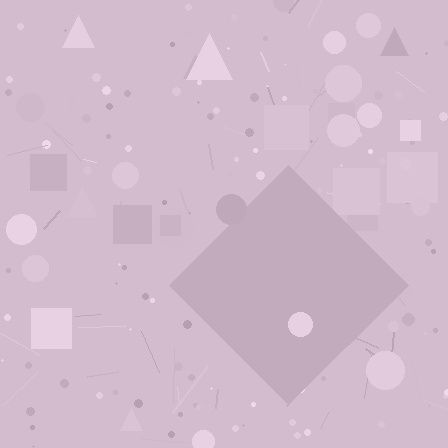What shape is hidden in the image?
A diamond is hidden in the image.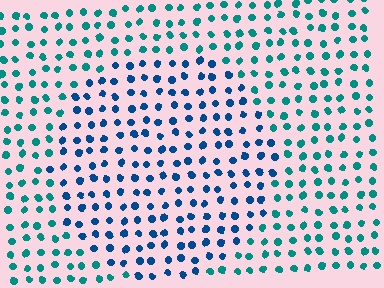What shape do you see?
I see a circle.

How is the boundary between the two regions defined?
The boundary is defined purely by a slight shift in hue (about 34 degrees). Spacing, size, and orientation are identical on both sides.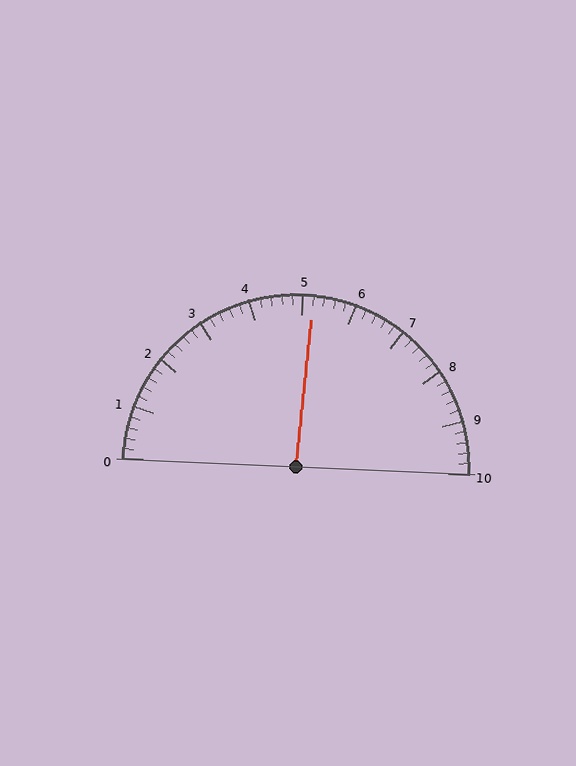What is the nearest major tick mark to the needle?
The nearest major tick mark is 5.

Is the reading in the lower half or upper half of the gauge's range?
The reading is in the upper half of the range (0 to 10).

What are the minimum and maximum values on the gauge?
The gauge ranges from 0 to 10.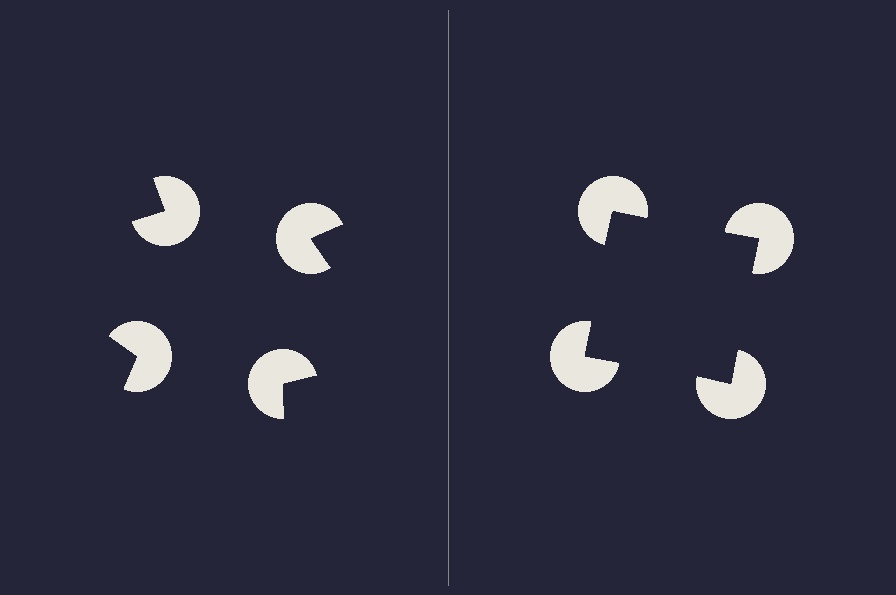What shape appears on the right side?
An illusory square.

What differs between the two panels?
The pac-man discs are positioned identically on both sides; only the wedge orientations differ. On the right they align to a square; on the left they are misaligned.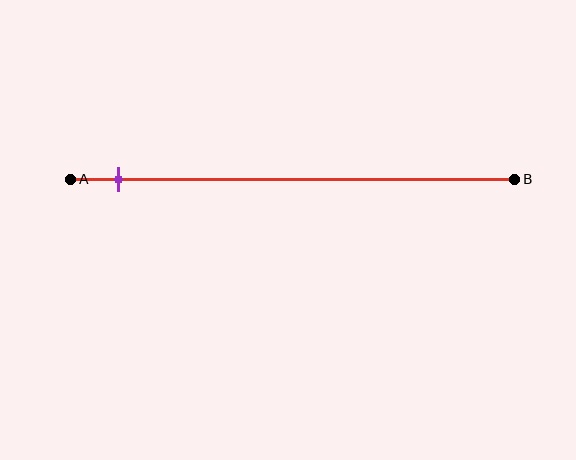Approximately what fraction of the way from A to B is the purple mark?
The purple mark is approximately 10% of the way from A to B.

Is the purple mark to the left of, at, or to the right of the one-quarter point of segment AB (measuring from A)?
The purple mark is to the left of the one-quarter point of segment AB.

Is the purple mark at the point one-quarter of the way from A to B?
No, the mark is at about 10% from A, not at the 25% one-quarter point.